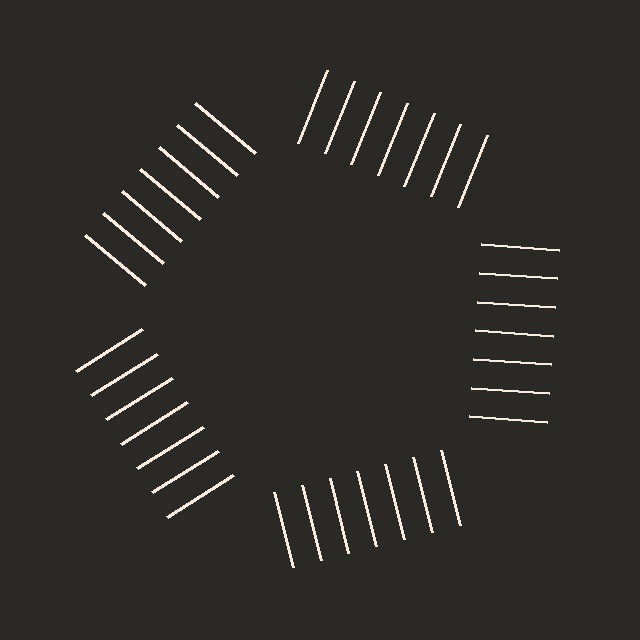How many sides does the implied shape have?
5 sides — the line-ends trace a pentagon.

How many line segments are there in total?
35 — 7 along each of the 5 edges.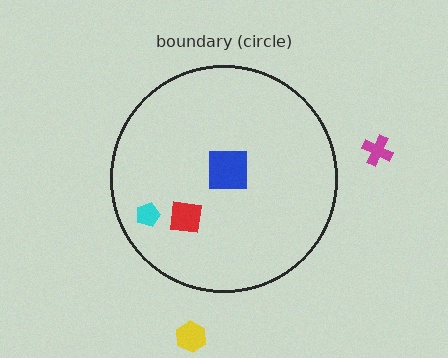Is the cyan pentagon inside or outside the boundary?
Inside.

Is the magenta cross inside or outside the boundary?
Outside.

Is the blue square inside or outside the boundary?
Inside.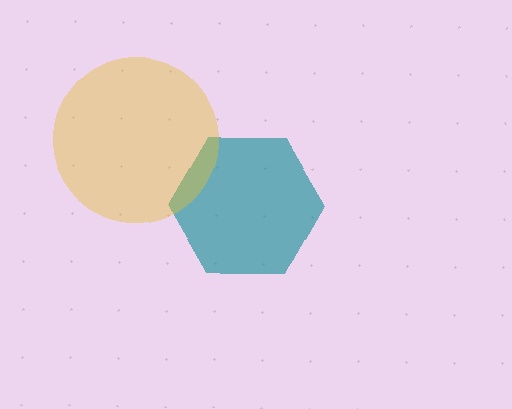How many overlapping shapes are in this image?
There are 2 overlapping shapes in the image.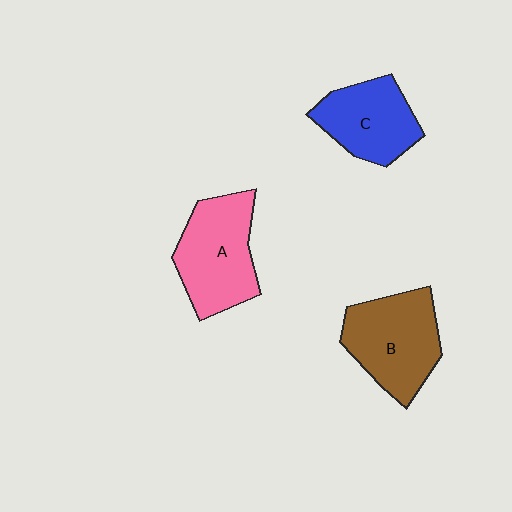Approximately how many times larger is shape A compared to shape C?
Approximately 1.2 times.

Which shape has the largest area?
Shape B (brown).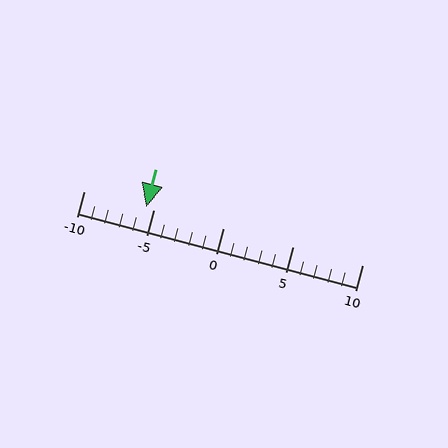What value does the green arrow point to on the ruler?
The green arrow points to approximately -6.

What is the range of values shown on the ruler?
The ruler shows values from -10 to 10.